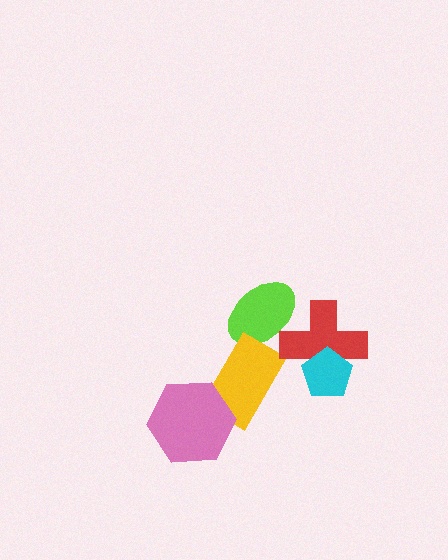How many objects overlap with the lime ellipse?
2 objects overlap with the lime ellipse.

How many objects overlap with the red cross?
2 objects overlap with the red cross.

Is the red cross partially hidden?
Yes, it is partially covered by another shape.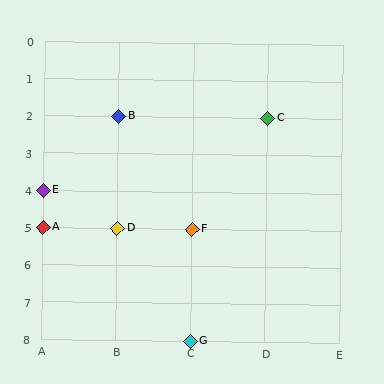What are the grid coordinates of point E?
Point E is at grid coordinates (A, 4).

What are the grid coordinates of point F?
Point F is at grid coordinates (C, 5).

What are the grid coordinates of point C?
Point C is at grid coordinates (D, 2).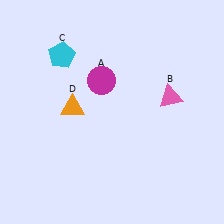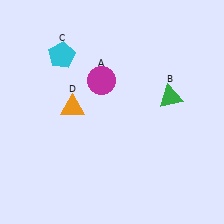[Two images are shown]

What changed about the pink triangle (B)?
In Image 1, B is pink. In Image 2, it changed to green.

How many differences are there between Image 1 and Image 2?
There is 1 difference between the two images.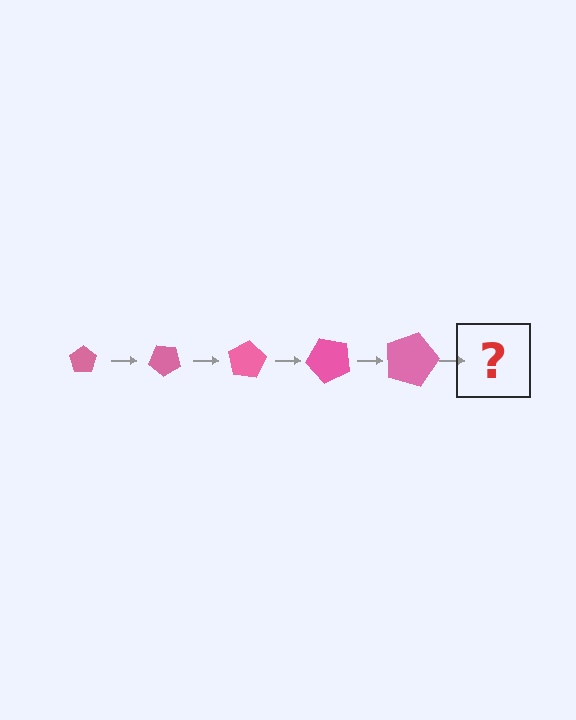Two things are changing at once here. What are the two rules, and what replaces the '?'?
The two rules are that the pentagon grows larger each step and it rotates 40 degrees each step. The '?' should be a pentagon, larger than the previous one and rotated 200 degrees from the start.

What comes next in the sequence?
The next element should be a pentagon, larger than the previous one and rotated 200 degrees from the start.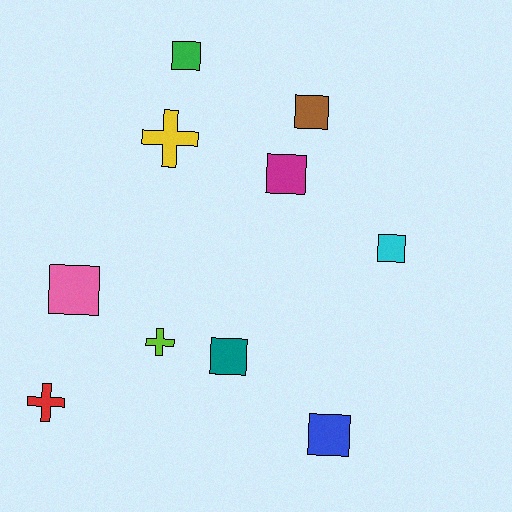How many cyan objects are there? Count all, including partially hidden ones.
There is 1 cyan object.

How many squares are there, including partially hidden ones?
There are 7 squares.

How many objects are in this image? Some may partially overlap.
There are 10 objects.